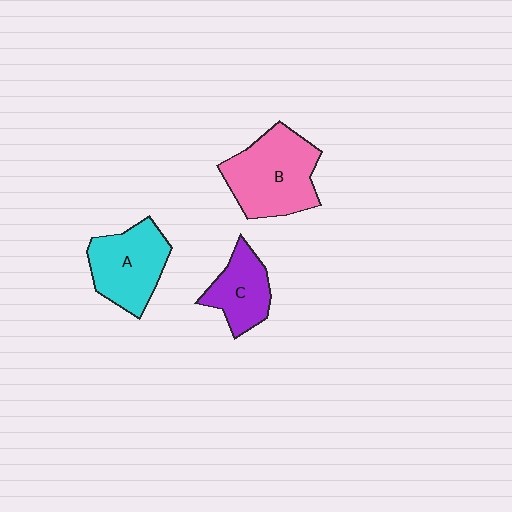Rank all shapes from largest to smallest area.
From largest to smallest: B (pink), A (cyan), C (purple).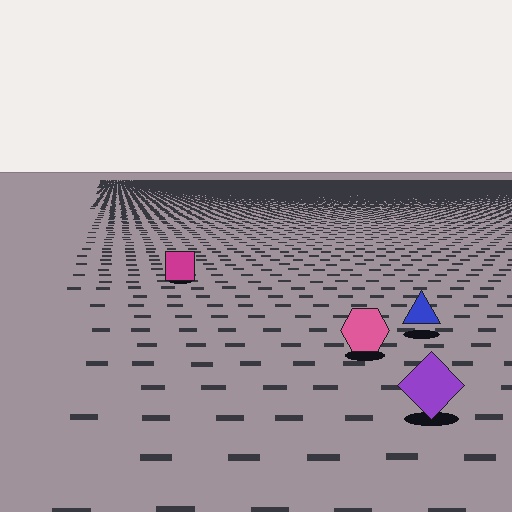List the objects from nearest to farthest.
From nearest to farthest: the purple diamond, the pink hexagon, the blue triangle, the magenta square.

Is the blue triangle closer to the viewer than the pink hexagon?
No. The pink hexagon is closer — you can tell from the texture gradient: the ground texture is coarser near it.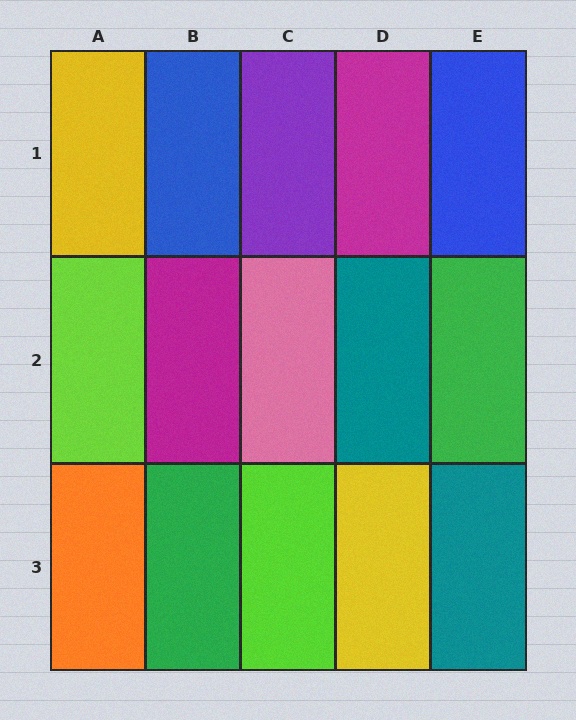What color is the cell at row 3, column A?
Orange.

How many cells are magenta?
2 cells are magenta.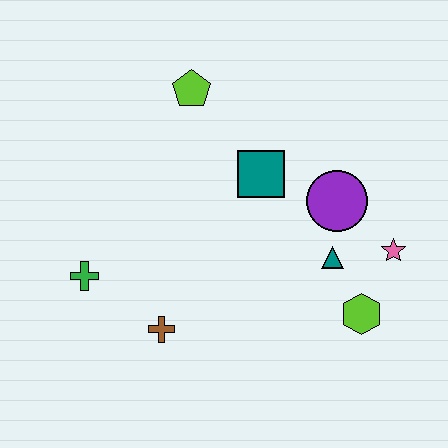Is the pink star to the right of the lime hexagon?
Yes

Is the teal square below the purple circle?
No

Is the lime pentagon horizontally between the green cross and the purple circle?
Yes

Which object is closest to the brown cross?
The green cross is closest to the brown cross.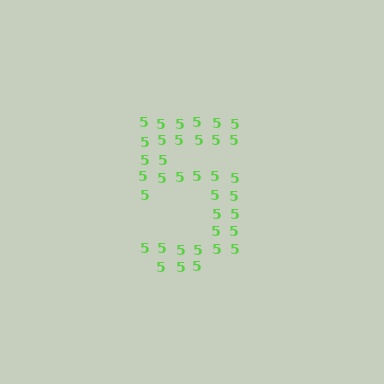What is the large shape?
The large shape is the digit 5.